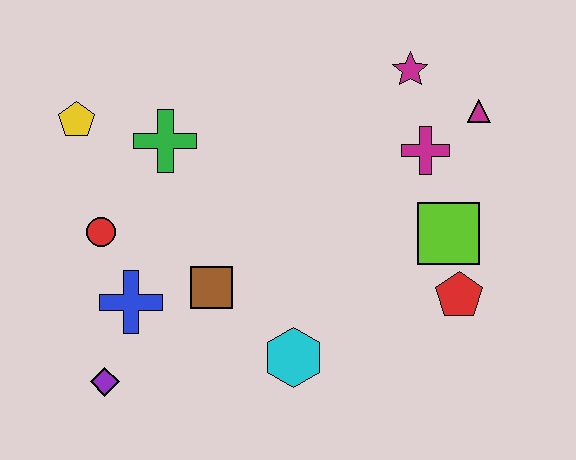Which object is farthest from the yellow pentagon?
The red pentagon is farthest from the yellow pentagon.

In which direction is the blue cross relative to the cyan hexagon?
The blue cross is to the left of the cyan hexagon.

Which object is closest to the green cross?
The yellow pentagon is closest to the green cross.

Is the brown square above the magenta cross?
No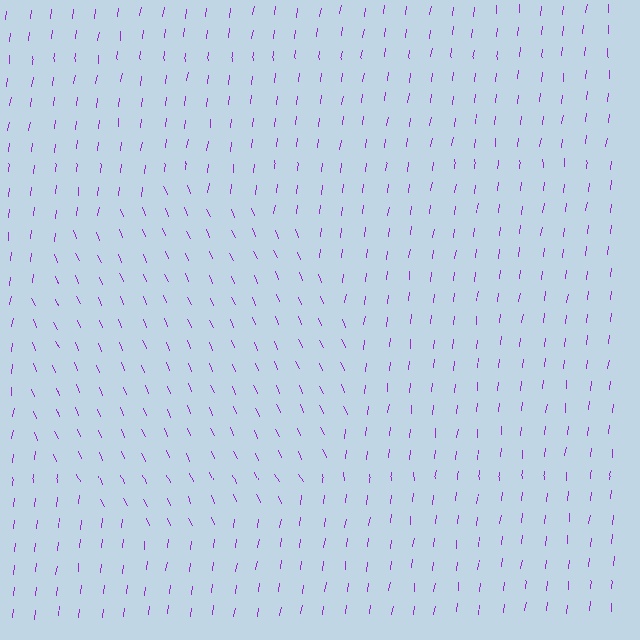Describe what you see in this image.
The image is filled with small purple line segments. A circle region in the image has lines oriented differently from the surrounding lines, creating a visible texture boundary.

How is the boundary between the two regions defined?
The boundary is defined purely by a change in line orientation (approximately 31 degrees difference). All lines are the same color and thickness.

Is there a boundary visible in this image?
Yes, there is a texture boundary formed by a change in line orientation.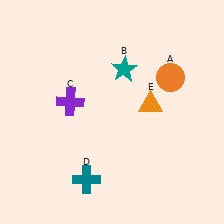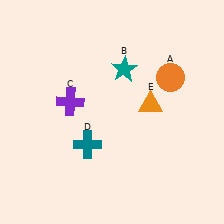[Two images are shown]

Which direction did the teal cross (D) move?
The teal cross (D) moved up.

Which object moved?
The teal cross (D) moved up.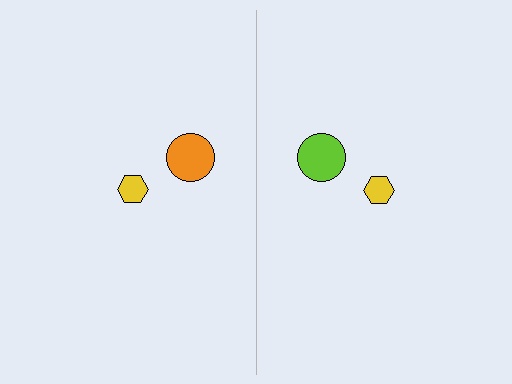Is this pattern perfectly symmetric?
No, the pattern is not perfectly symmetric. The lime circle on the right side breaks the symmetry — its mirror counterpart is orange.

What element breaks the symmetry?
The lime circle on the right side breaks the symmetry — its mirror counterpart is orange.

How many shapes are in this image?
There are 4 shapes in this image.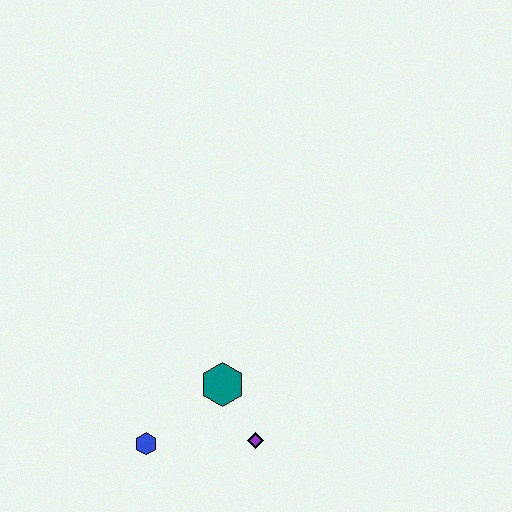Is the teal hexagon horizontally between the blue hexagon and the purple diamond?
Yes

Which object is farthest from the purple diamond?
The blue hexagon is farthest from the purple diamond.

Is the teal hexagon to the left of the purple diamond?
Yes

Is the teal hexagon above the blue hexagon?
Yes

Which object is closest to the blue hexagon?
The teal hexagon is closest to the blue hexagon.